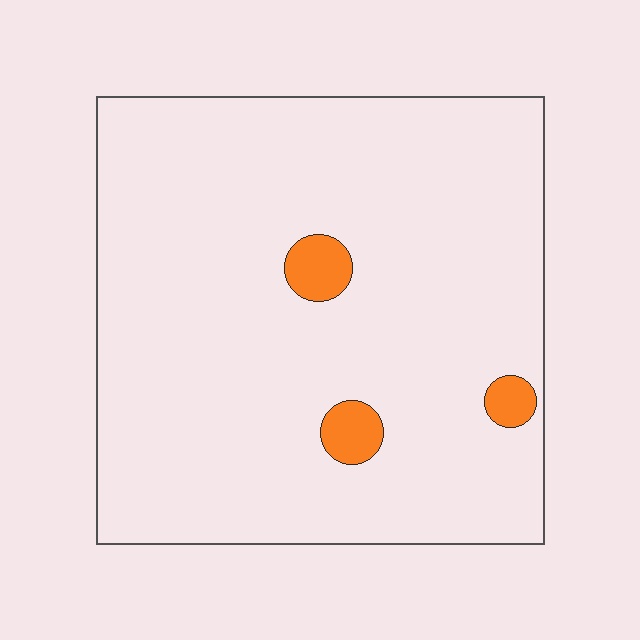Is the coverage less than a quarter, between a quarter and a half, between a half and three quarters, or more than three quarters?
Less than a quarter.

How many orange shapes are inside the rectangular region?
3.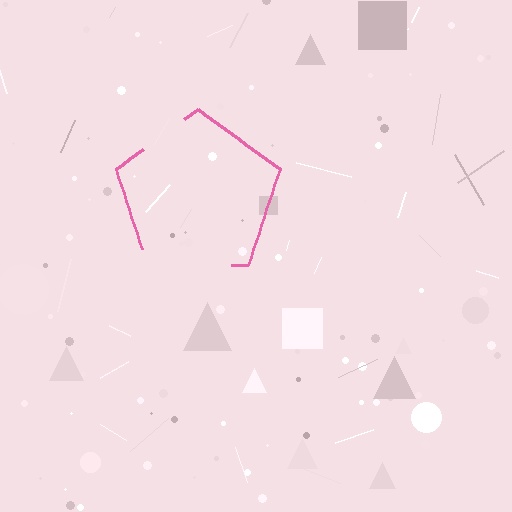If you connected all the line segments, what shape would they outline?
They would outline a pentagon.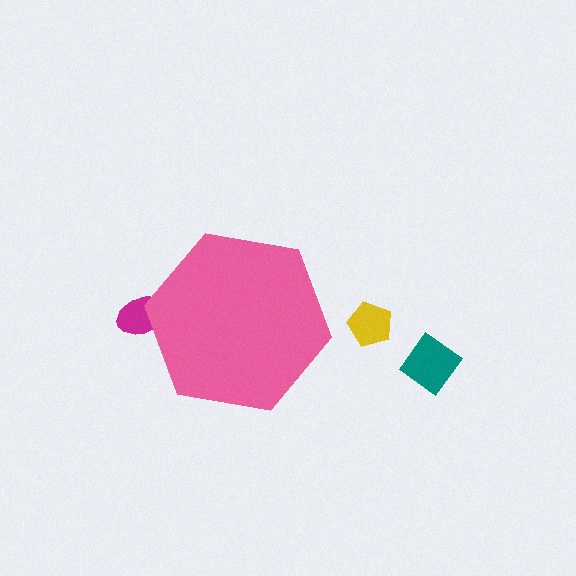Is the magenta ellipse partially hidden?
Yes, the magenta ellipse is partially hidden behind the pink hexagon.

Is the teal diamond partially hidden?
No, the teal diamond is fully visible.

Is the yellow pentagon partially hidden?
No, the yellow pentagon is fully visible.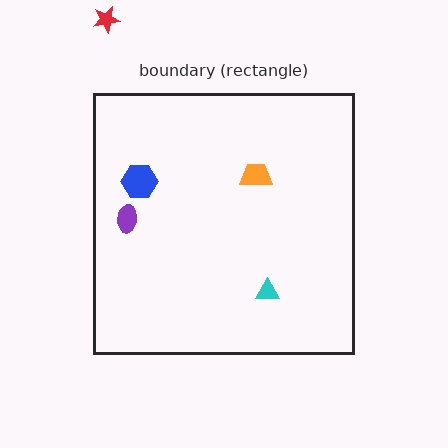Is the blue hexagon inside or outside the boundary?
Inside.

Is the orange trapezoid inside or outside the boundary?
Inside.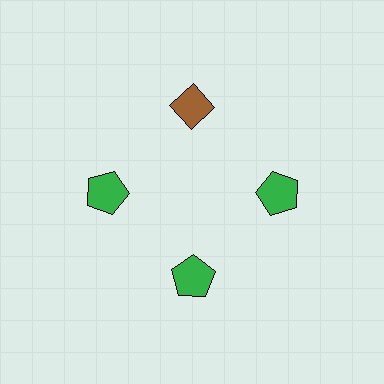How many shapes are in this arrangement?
There are 4 shapes arranged in a ring pattern.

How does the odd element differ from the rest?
It differs in both color (brown instead of green) and shape (diamond instead of pentagon).